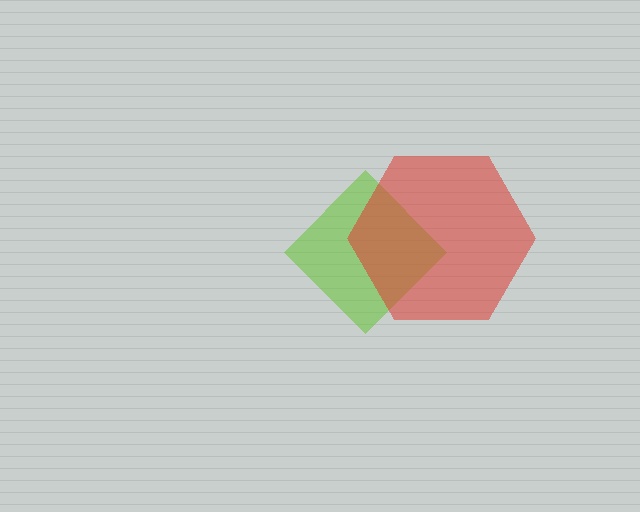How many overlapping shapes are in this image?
There are 2 overlapping shapes in the image.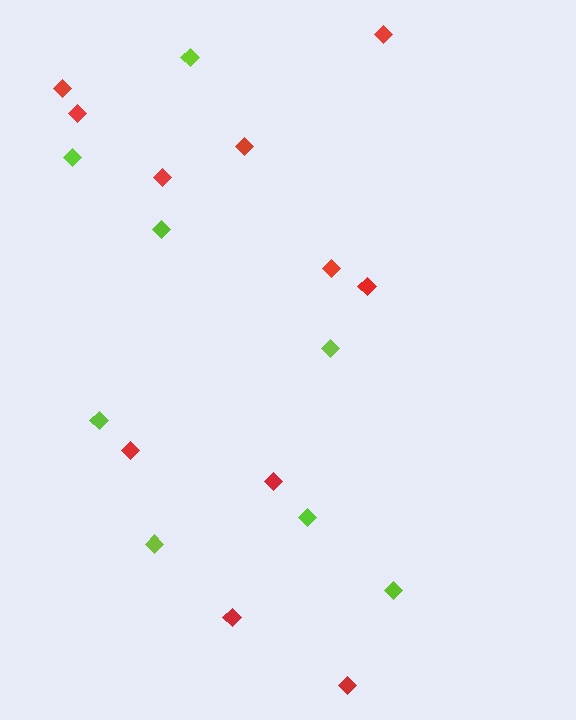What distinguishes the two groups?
There are 2 groups: one group of red diamonds (11) and one group of lime diamonds (8).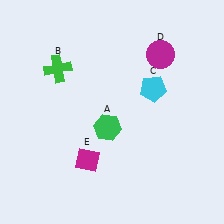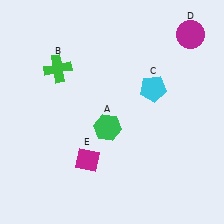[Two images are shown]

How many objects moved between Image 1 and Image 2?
1 object moved between the two images.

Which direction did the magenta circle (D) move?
The magenta circle (D) moved right.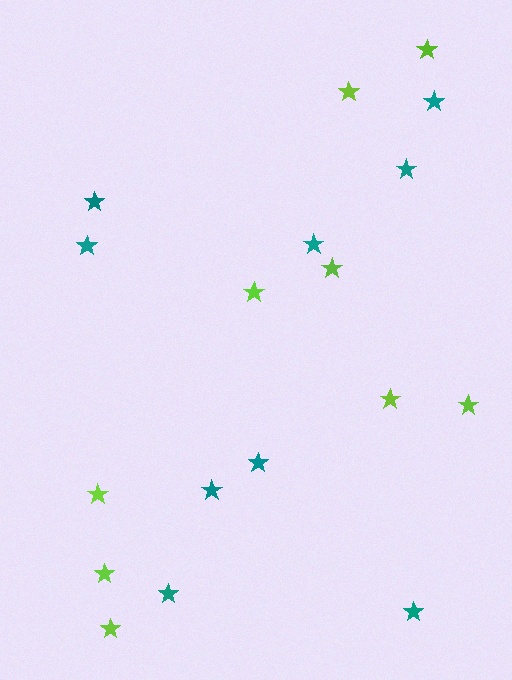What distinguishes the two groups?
There are 2 groups: one group of teal stars (9) and one group of lime stars (9).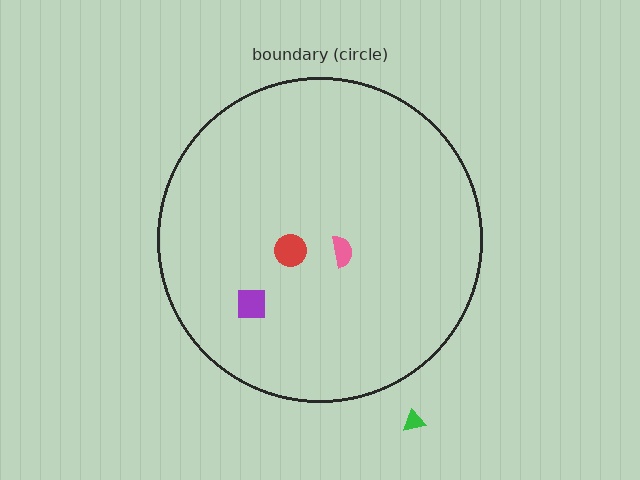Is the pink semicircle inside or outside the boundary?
Inside.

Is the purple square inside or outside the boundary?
Inside.